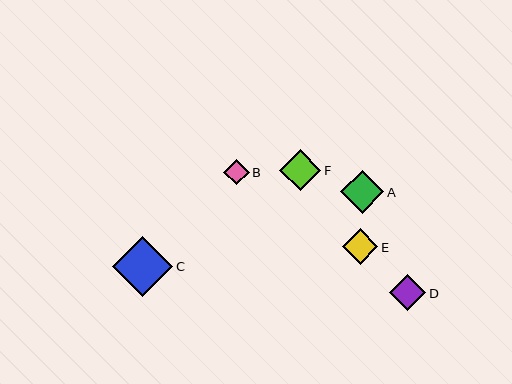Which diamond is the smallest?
Diamond B is the smallest with a size of approximately 25 pixels.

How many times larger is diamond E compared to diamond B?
Diamond E is approximately 1.4 times the size of diamond B.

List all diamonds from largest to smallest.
From largest to smallest: C, A, F, D, E, B.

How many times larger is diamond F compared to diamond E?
Diamond F is approximately 1.1 times the size of diamond E.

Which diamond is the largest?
Diamond C is the largest with a size of approximately 60 pixels.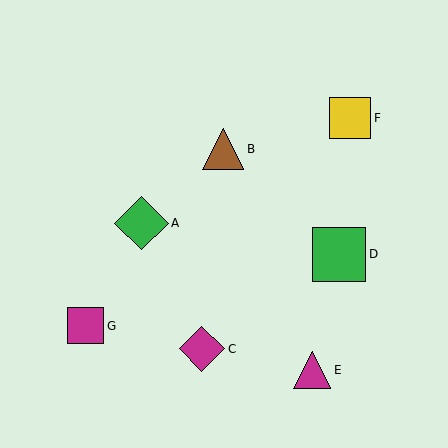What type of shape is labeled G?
Shape G is a magenta square.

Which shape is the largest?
The green diamond (labeled A) is the largest.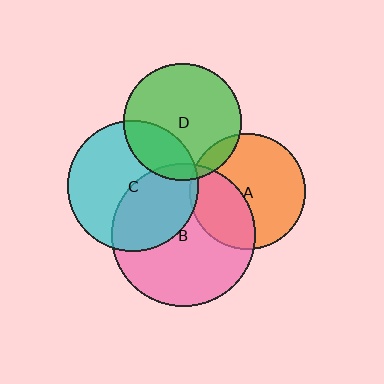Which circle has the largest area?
Circle B (pink).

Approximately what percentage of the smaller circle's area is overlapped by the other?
Approximately 5%.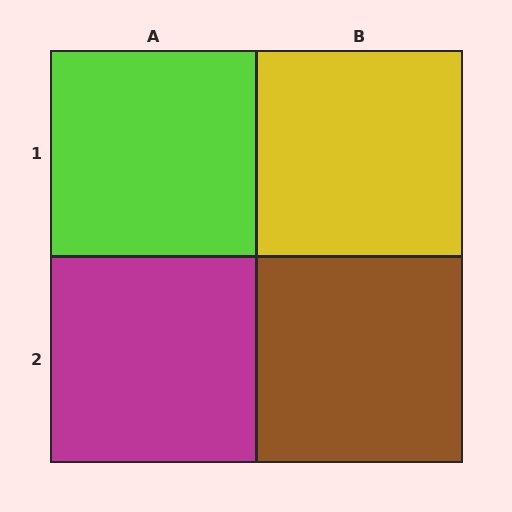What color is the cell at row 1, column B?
Yellow.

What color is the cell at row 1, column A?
Lime.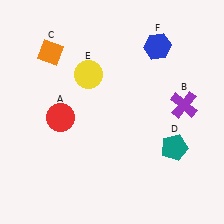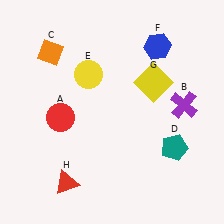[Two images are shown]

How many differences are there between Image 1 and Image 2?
There are 2 differences between the two images.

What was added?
A yellow square (G), a red triangle (H) were added in Image 2.